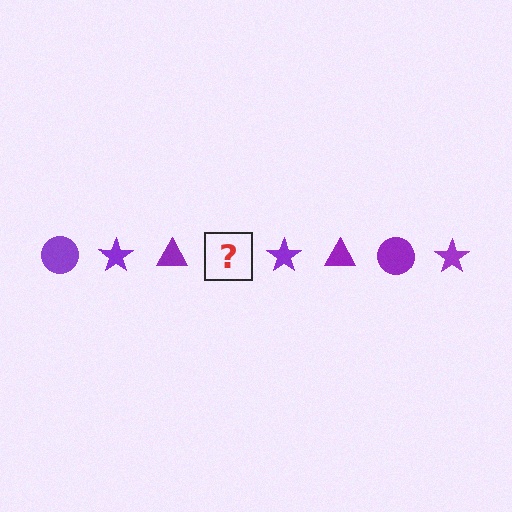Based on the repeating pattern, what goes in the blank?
The blank should be a purple circle.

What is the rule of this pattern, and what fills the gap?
The rule is that the pattern cycles through circle, star, triangle shapes in purple. The gap should be filled with a purple circle.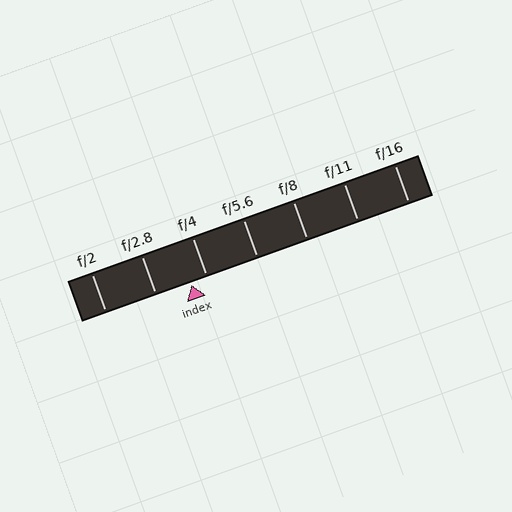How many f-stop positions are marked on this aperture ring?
There are 7 f-stop positions marked.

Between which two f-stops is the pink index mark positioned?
The index mark is between f/2.8 and f/4.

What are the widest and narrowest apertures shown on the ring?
The widest aperture shown is f/2 and the narrowest is f/16.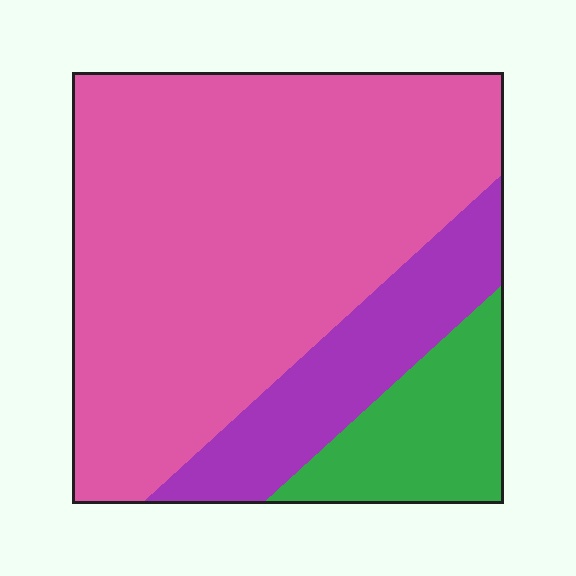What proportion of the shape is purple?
Purple covers about 20% of the shape.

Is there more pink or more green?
Pink.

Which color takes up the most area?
Pink, at roughly 70%.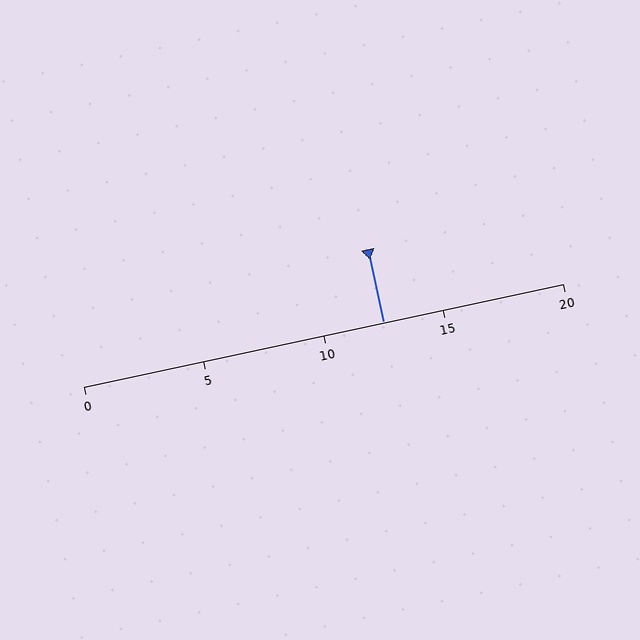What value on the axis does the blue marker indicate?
The marker indicates approximately 12.5.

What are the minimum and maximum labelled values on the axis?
The axis runs from 0 to 20.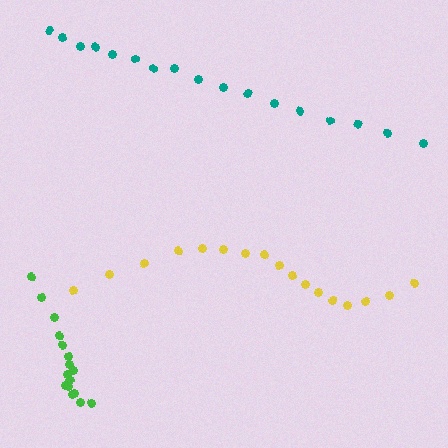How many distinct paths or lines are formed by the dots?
There are 3 distinct paths.